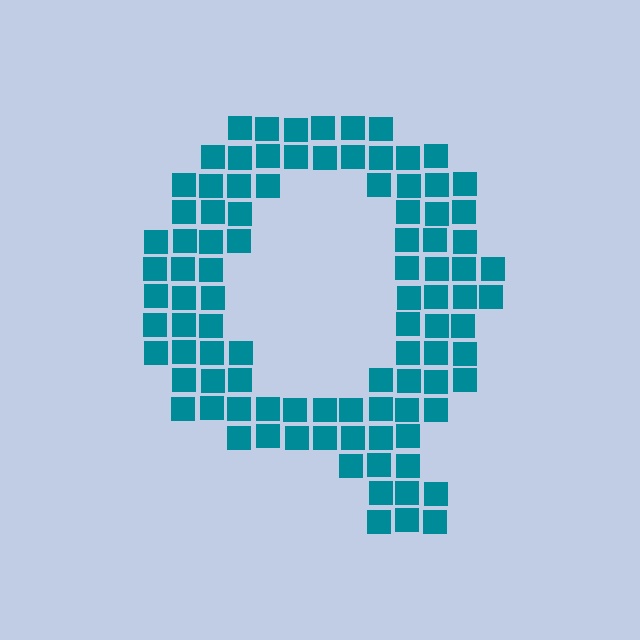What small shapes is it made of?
It is made of small squares.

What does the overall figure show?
The overall figure shows the letter Q.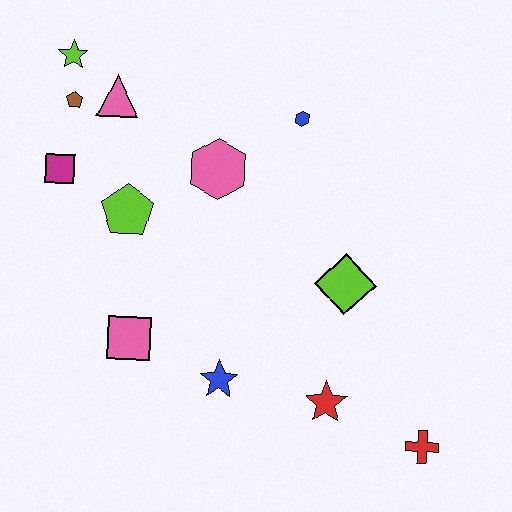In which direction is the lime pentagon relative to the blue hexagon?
The lime pentagon is to the left of the blue hexagon.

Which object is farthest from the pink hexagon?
The red cross is farthest from the pink hexagon.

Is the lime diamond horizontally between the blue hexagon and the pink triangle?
No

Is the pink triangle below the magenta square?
No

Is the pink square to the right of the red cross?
No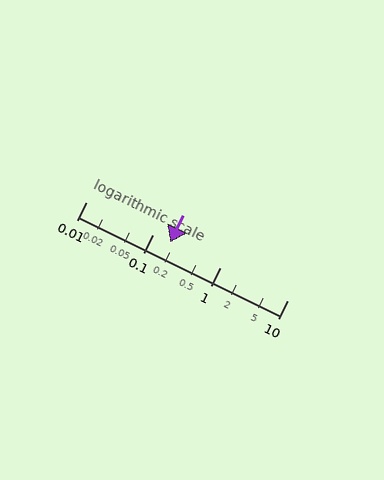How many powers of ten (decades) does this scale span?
The scale spans 3 decades, from 0.01 to 10.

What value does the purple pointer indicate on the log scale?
The pointer indicates approximately 0.18.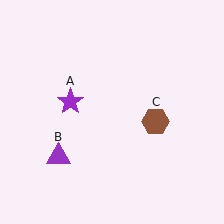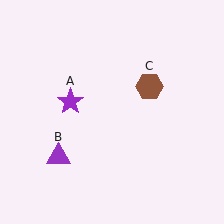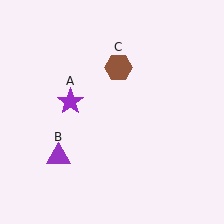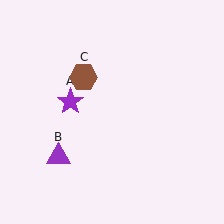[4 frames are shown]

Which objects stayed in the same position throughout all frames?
Purple star (object A) and purple triangle (object B) remained stationary.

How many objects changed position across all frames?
1 object changed position: brown hexagon (object C).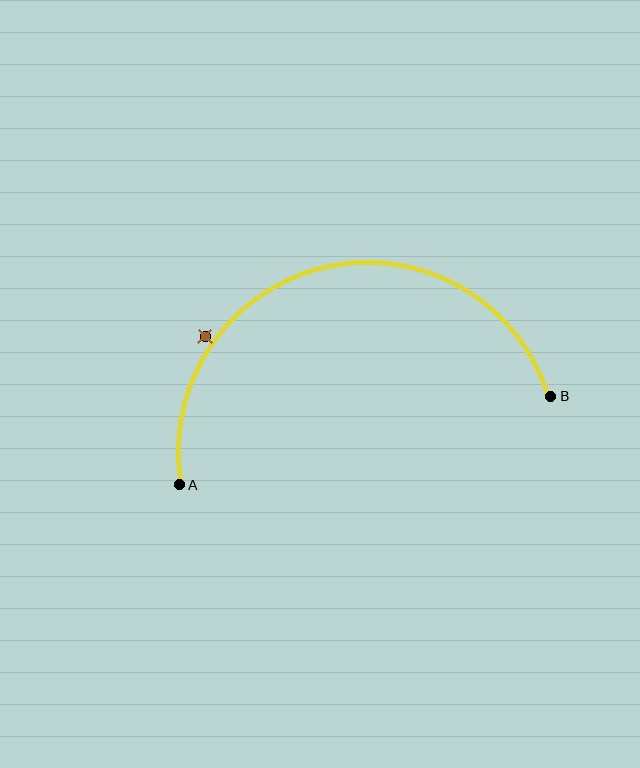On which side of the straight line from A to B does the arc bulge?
The arc bulges above the straight line connecting A and B.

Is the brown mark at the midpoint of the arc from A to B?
No — the brown mark does not lie on the arc at all. It sits slightly outside the curve.